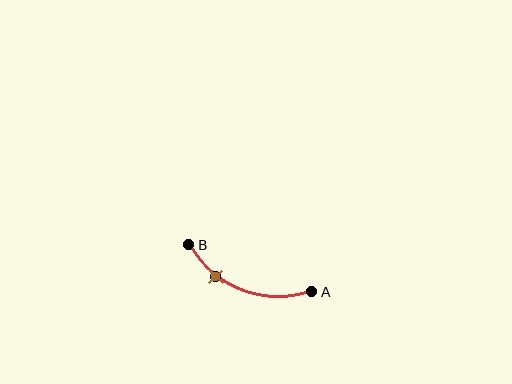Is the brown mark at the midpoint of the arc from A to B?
No. The brown mark lies on the arc but is closer to endpoint B. The arc midpoint would be at the point on the curve equidistant along the arc from both A and B.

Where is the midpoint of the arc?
The arc midpoint is the point on the curve farthest from the straight line joining A and B. It sits below that line.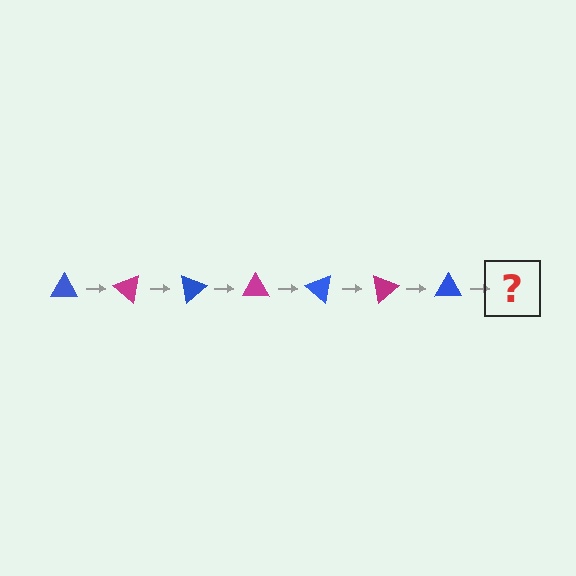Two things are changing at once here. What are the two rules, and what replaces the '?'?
The two rules are that it rotates 40 degrees each step and the color cycles through blue and magenta. The '?' should be a magenta triangle, rotated 280 degrees from the start.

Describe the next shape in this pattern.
It should be a magenta triangle, rotated 280 degrees from the start.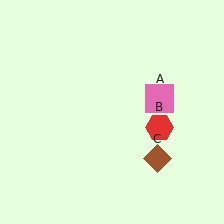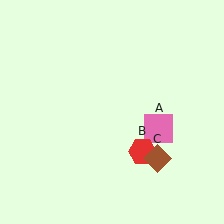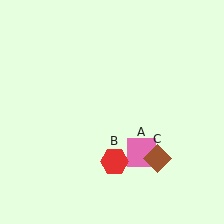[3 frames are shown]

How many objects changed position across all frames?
2 objects changed position: pink square (object A), red hexagon (object B).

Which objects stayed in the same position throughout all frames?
Brown diamond (object C) remained stationary.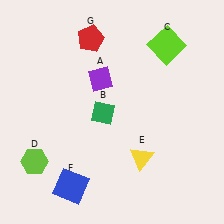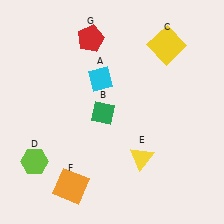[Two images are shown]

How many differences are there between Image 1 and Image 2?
There are 3 differences between the two images.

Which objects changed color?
A changed from purple to cyan. C changed from lime to yellow. F changed from blue to orange.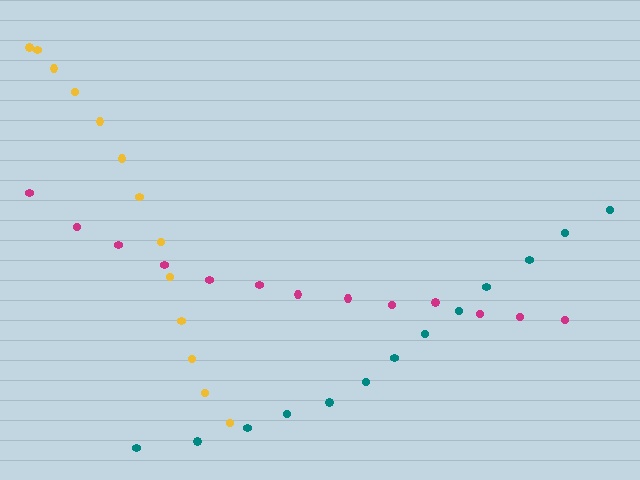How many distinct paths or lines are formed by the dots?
There are 3 distinct paths.